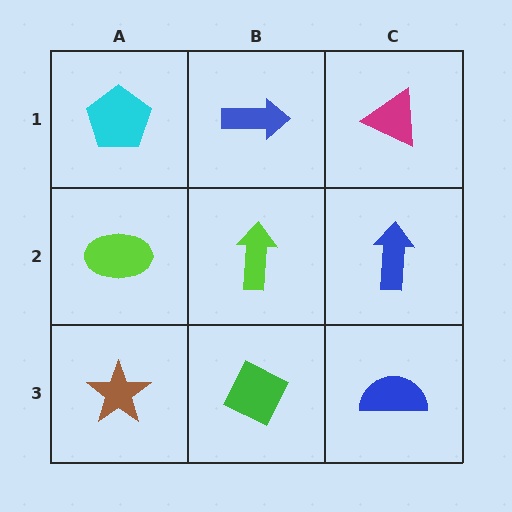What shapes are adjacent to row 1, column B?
A lime arrow (row 2, column B), a cyan pentagon (row 1, column A), a magenta triangle (row 1, column C).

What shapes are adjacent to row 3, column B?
A lime arrow (row 2, column B), a brown star (row 3, column A), a blue semicircle (row 3, column C).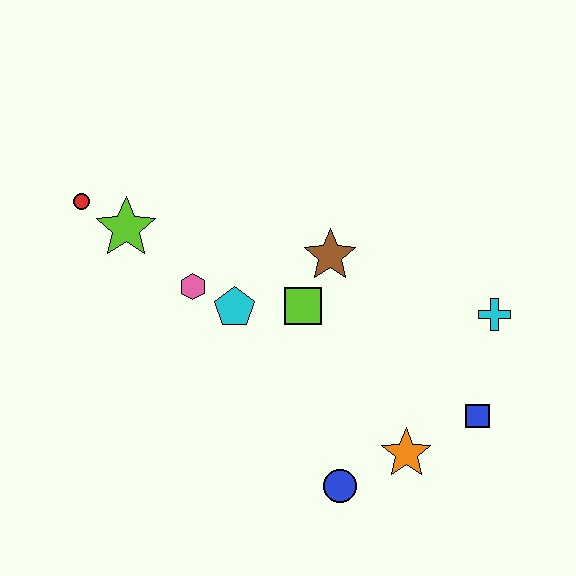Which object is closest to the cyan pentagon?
The pink hexagon is closest to the cyan pentagon.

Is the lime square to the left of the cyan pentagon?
No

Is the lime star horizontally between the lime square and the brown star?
No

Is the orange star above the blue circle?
Yes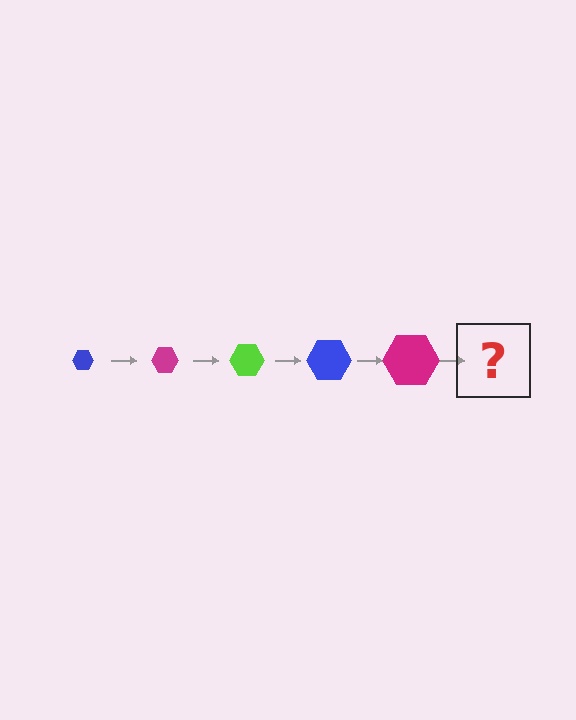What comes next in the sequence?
The next element should be a lime hexagon, larger than the previous one.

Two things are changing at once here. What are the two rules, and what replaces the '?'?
The two rules are that the hexagon grows larger each step and the color cycles through blue, magenta, and lime. The '?' should be a lime hexagon, larger than the previous one.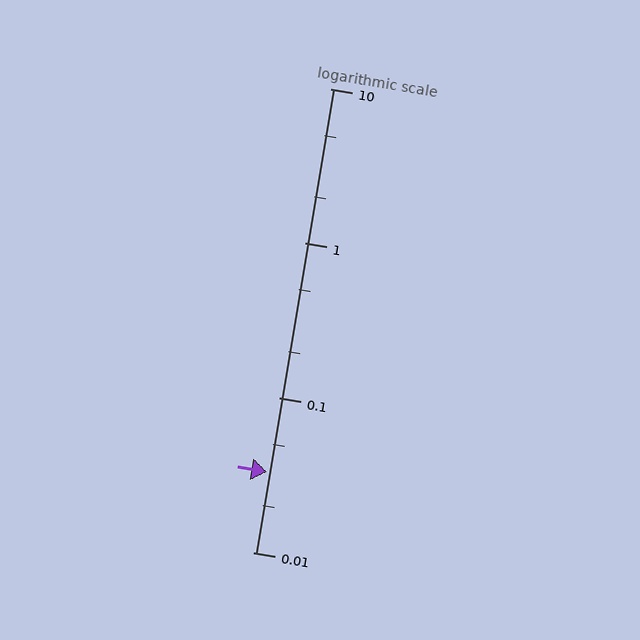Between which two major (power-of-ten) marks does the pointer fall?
The pointer is between 0.01 and 0.1.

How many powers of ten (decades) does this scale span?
The scale spans 3 decades, from 0.01 to 10.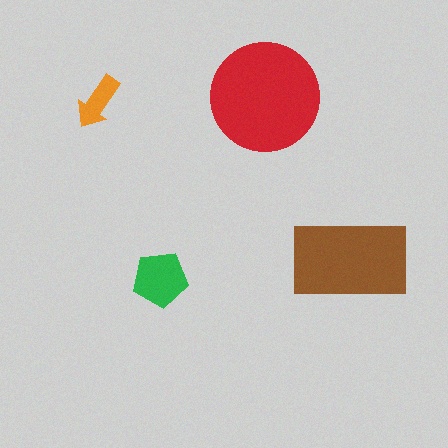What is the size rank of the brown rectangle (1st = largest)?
2nd.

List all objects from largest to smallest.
The red circle, the brown rectangle, the green pentagon, the orange arrow.